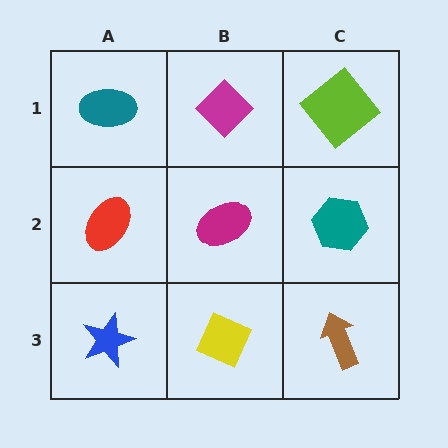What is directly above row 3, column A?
A red ellipse.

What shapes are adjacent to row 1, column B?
A magenta ellipse (row 2, column B), a teal ellipse (row 1, column A), a lime diamond (row 1, column C).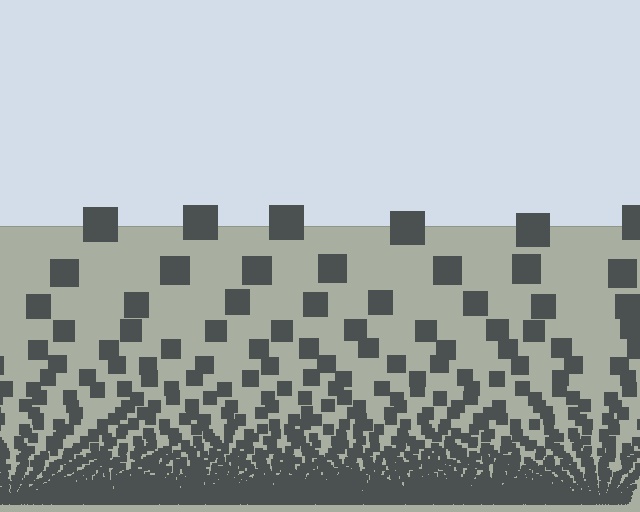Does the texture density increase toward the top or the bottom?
Density increases toward the bottom.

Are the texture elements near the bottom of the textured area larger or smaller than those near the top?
Smaller. The gradient is inverted — elements near the bottom are smaller and denser.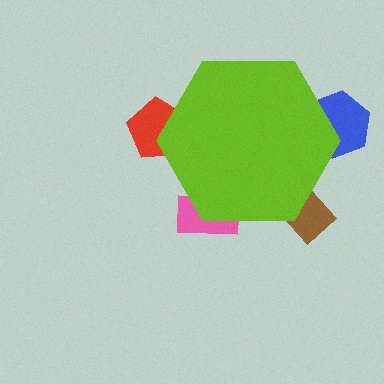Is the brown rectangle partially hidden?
Yes, the brown rectangle is partially hidden behind the lime hexagon.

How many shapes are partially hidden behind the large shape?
4 shapes are partially hidden.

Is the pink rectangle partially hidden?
Yes, the pink rectangle is partially hidden behind the lime hexagon.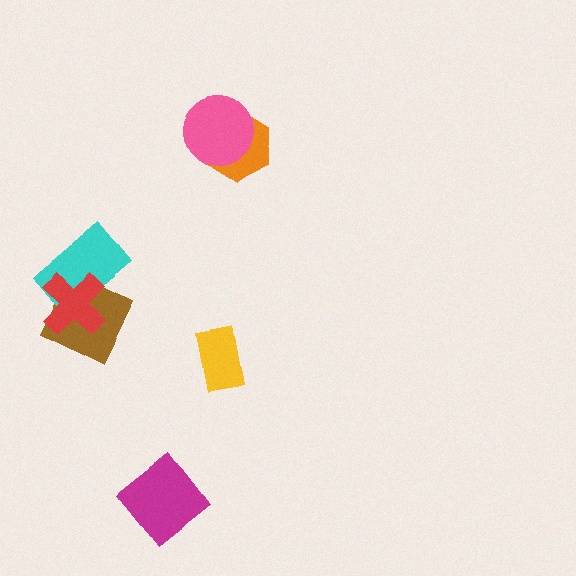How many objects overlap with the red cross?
2 objects overlap with the red cross.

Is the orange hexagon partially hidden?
Yes, it is partially covered by another shape.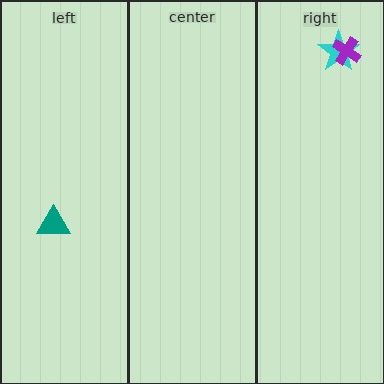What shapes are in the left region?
The teal triangle.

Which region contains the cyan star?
The right region.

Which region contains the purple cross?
The right region.